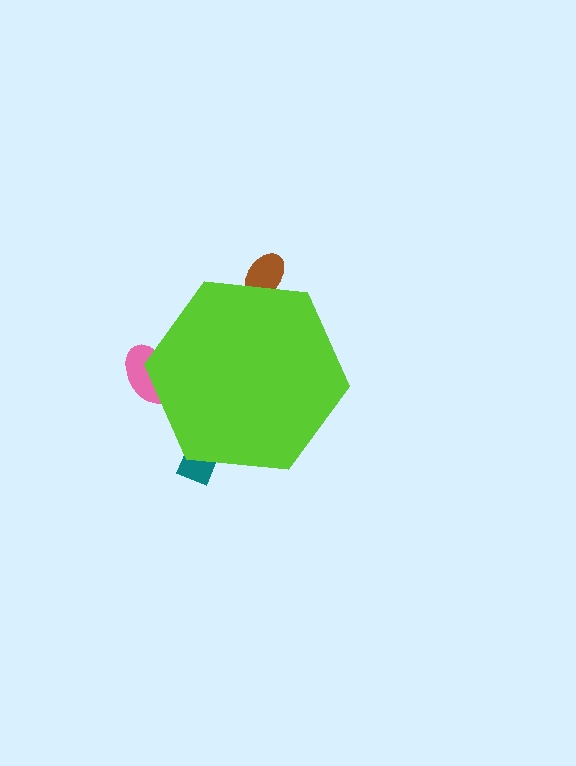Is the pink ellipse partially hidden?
Yes, the pink ellipse is partially hidden behind the lime hexagon.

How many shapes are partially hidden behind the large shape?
3 shapes are partially hidden.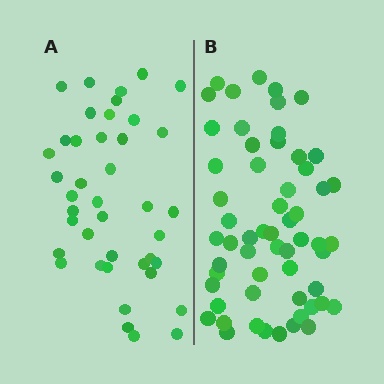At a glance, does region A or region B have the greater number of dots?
Region B (the right region) has more dots.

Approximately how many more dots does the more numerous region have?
Region B has approximately 15 more dots than region A.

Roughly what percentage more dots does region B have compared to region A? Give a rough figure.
About 40% more.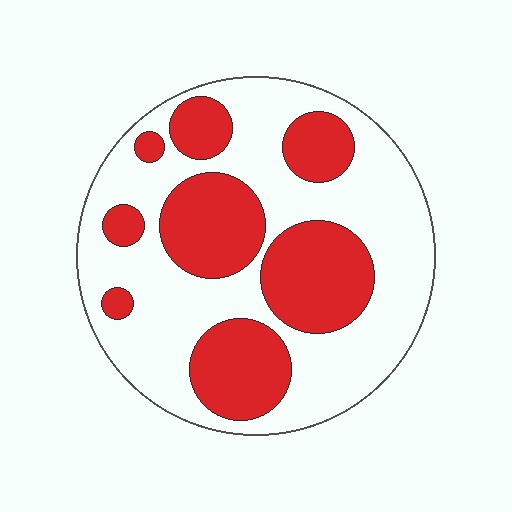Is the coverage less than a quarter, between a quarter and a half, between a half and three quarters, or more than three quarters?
Between a quarter and a half.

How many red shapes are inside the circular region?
8.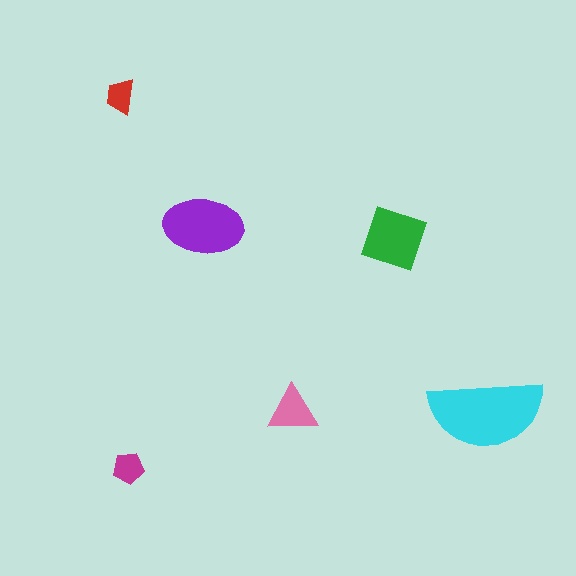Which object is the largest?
The cyan semicircle.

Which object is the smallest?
The red trapezoid.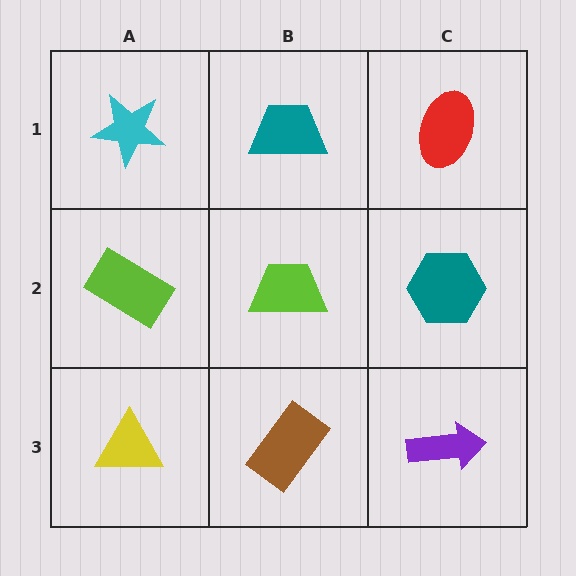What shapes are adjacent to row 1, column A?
A lime rectangle (row 2, column A), a teal trapezoid (row 1, column B).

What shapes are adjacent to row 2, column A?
A cyan star (row 1, column A), a yellow triangle (row 3, column A), a lime trapezoid (row 2, column B).